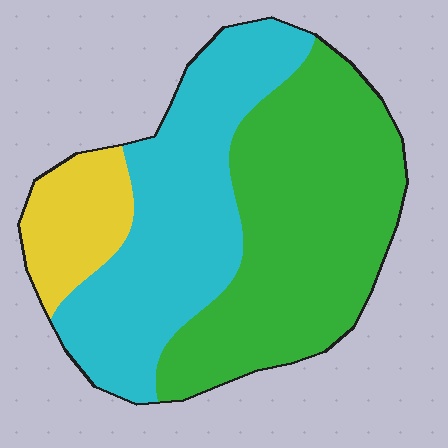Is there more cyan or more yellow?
Cyan.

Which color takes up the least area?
Yellow, at roughly 15%.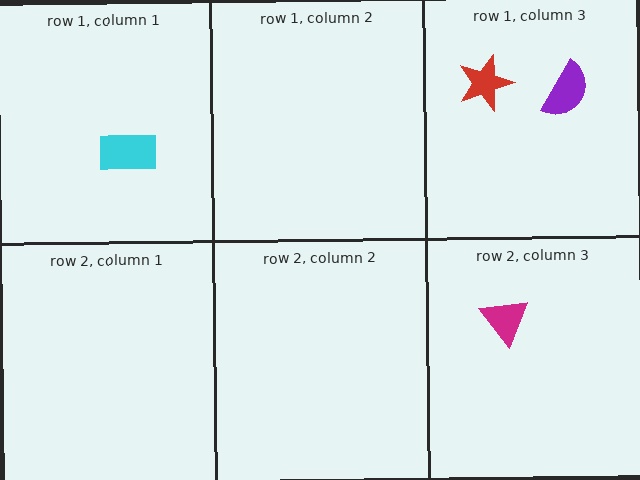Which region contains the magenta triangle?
The row 2, column 3 region.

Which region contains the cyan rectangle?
The row 1, column 1 region.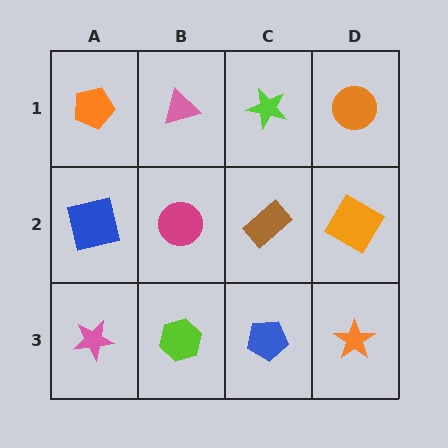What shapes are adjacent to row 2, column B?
A pink triangle (row 1, column B), a lime hexagon (row 3, column B), a blue square (row 2, column A), a brown rectangle (row 2, column C).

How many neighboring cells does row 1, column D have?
2.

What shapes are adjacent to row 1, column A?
A blue square (row 2, column A), a pink triangle (row 1, column B).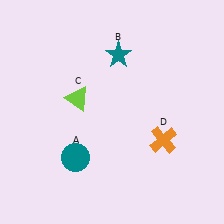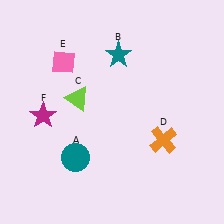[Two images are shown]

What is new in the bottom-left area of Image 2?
A magenta star (F) was added in the bottom-left area of Image 2.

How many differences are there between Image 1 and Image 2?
There are 2 differences between the two images.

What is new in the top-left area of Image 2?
A pink diamond (E) was added in the top-left area of Image 2.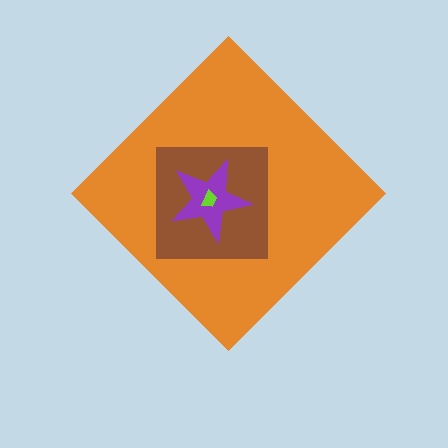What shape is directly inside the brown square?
The purple star.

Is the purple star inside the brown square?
Yes.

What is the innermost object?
The lime trapezoid.